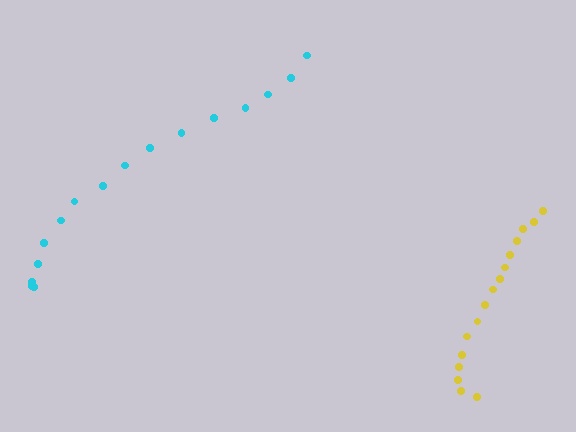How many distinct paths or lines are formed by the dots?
There are 2 distinct paths.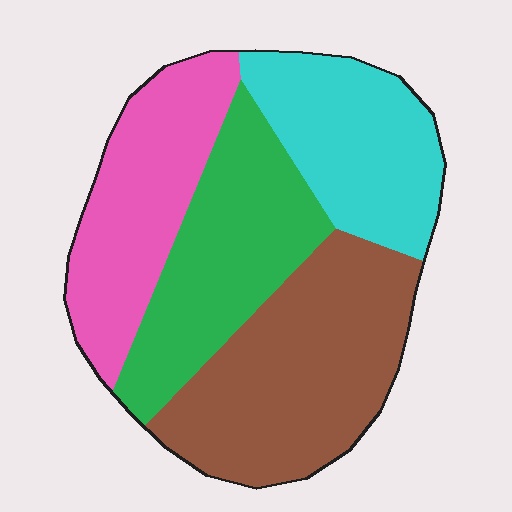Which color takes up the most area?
Brown, at roughly 30%.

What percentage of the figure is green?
Green takes up less than a quarter of the figure.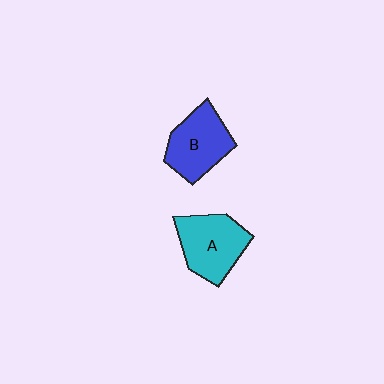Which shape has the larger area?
Shape A (cyan).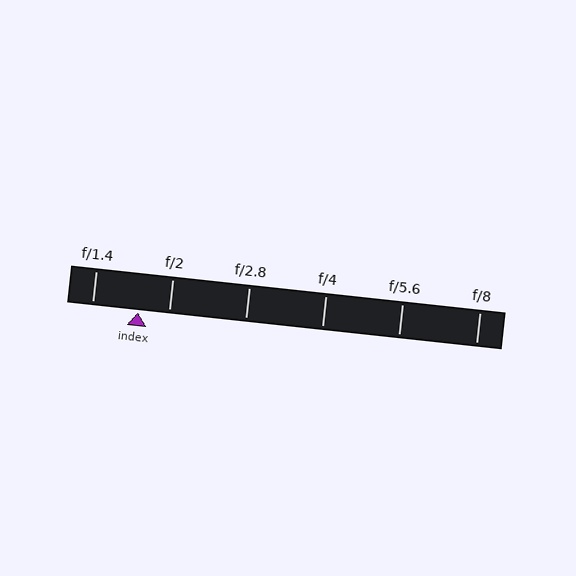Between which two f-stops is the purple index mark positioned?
The index mark is between f/1.4 and f/2.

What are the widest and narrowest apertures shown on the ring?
The widest aperture shown is f/1.4 and the narrowest is f/8.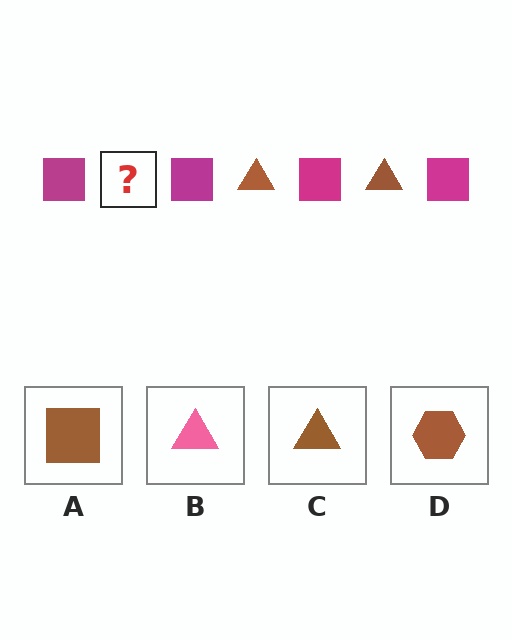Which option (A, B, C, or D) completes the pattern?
C.